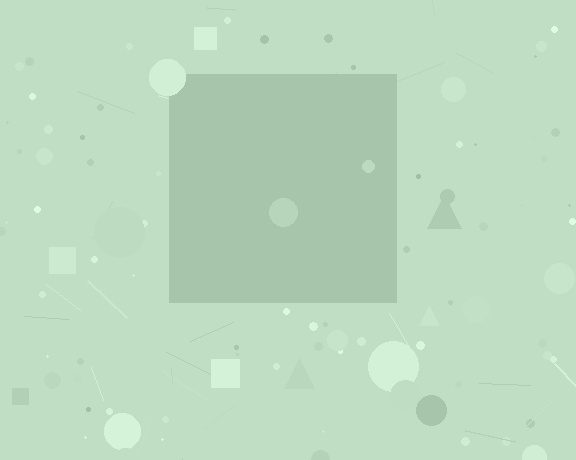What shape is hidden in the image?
A square is hidden in the image.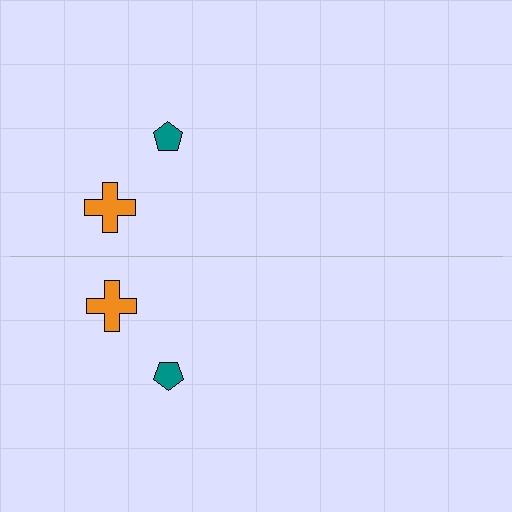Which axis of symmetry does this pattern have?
The pattern has a horizontal axis of symmetry running through the center of the image.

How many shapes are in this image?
There are 4 shapes in this image.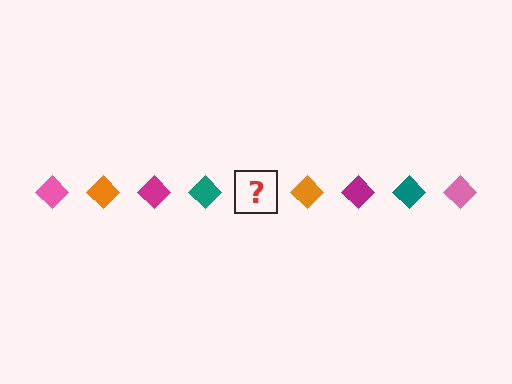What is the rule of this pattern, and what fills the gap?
The rule is that the pattern cycles through pink, orange, magenta, teal diamonds. The gap should be filled with a pink diamond.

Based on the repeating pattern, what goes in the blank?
The blank should be a pink diamond.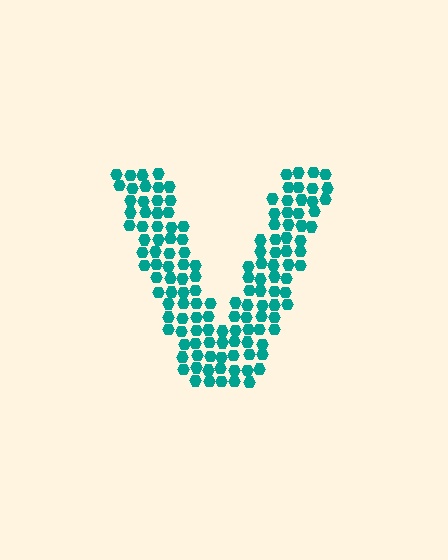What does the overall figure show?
The overall figure shows the letter V.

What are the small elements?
The small elements are hexagons.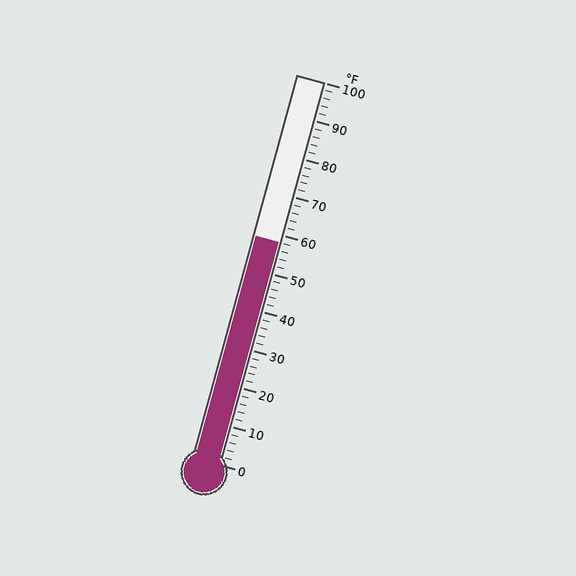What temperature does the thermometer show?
The thermometer shows approximately 58°F.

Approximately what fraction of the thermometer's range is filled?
The thermometer is filled to approximately 60% of its range.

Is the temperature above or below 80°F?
The temperature is below 80°F.